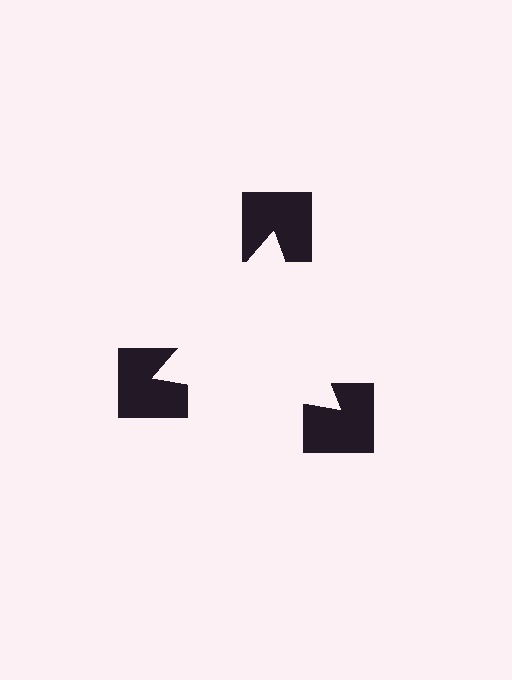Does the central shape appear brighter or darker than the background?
It typically appears slightly brighter than the background, even though no actual brightness change is drawn.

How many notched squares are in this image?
There are 3 — one at each vertex of the illusory triangle.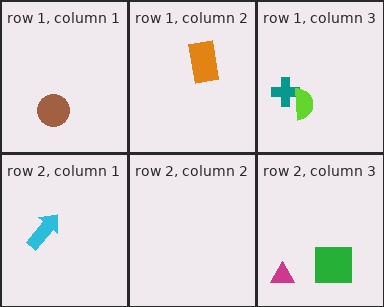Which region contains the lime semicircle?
The row 1, column 3 region.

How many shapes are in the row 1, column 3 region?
2.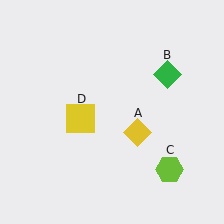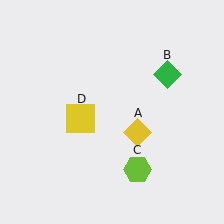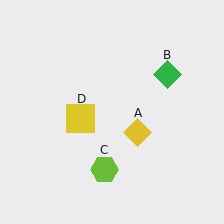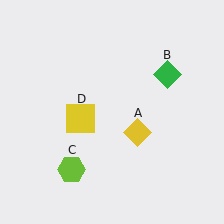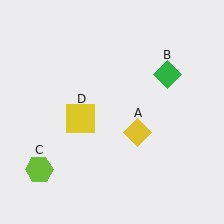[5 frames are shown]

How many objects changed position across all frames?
1 object changed position: lime hexagon (object C).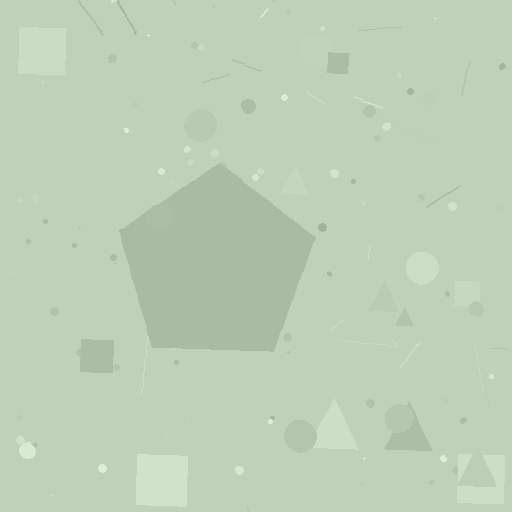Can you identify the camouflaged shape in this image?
The camouflaged shape is a pentagon.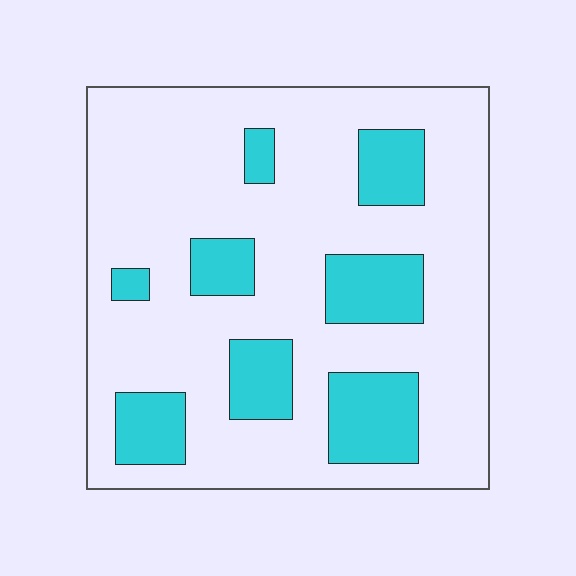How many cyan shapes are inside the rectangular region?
8.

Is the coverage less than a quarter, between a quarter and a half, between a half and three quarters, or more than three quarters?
Less than a quarter.